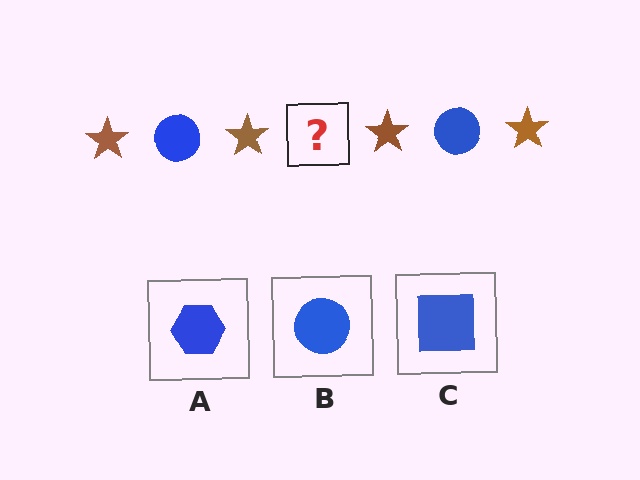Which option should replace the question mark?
Option B.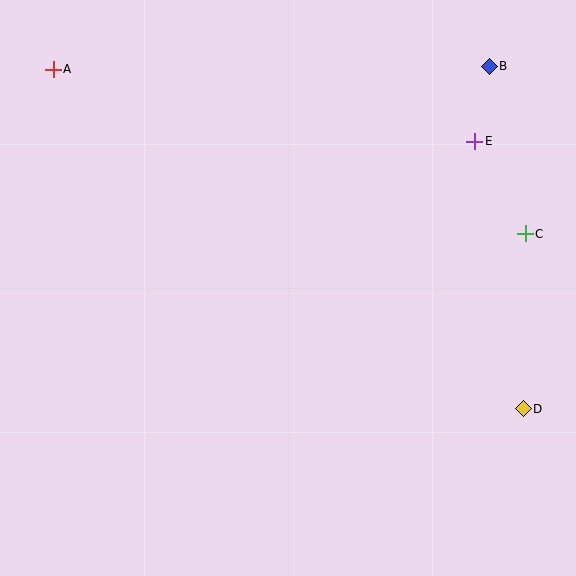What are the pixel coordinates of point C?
Point C is at (525, 234).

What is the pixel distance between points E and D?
The distance between E and D is 272 pixels.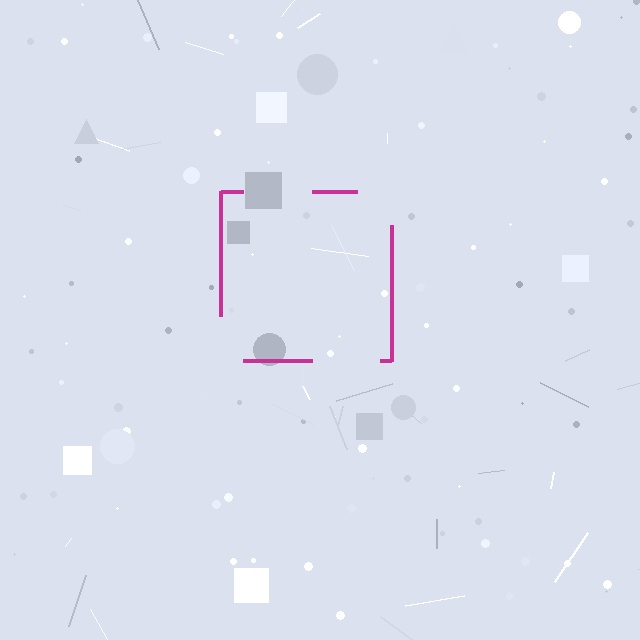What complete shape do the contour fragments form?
The contour fragments form a square.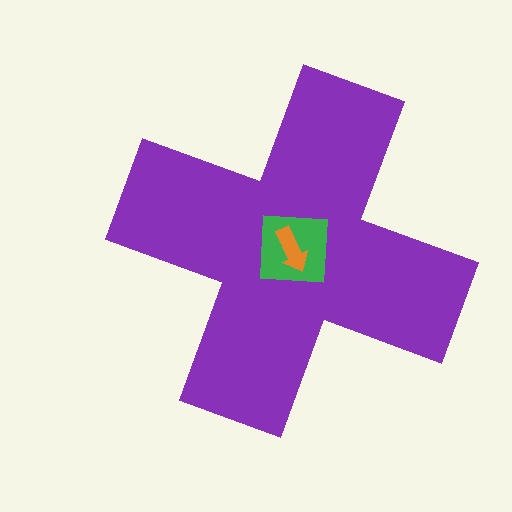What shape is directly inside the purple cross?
The green square.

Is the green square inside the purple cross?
Yes.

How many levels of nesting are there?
3.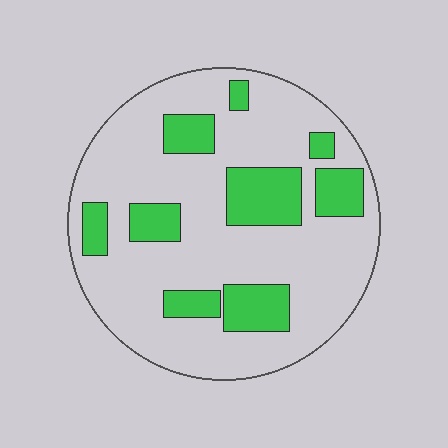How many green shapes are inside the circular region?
9.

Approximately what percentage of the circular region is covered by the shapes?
Approximately 25%.